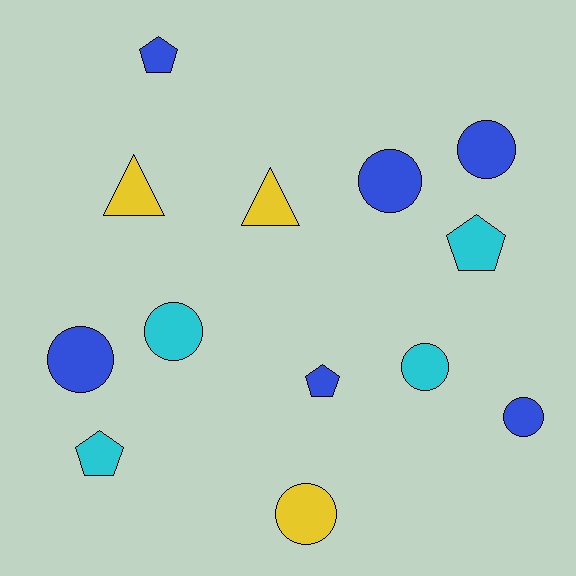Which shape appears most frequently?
Circle, with 7 objects.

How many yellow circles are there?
There is 1 yellow circle.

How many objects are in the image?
There are 13 objects.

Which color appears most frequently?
Blue, with 6 objects.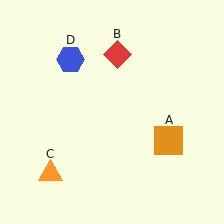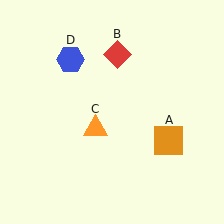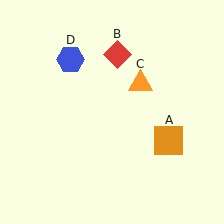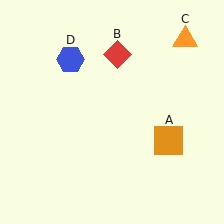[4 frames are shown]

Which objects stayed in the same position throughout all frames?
Orange square (object A) and red diamond (object B) and blue hexagon (object D) remained stationary.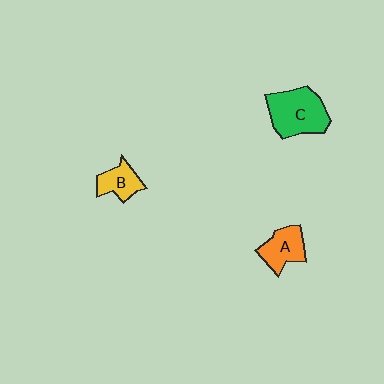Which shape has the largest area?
Shape C (green).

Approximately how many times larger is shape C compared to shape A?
Approximately 1.6 times.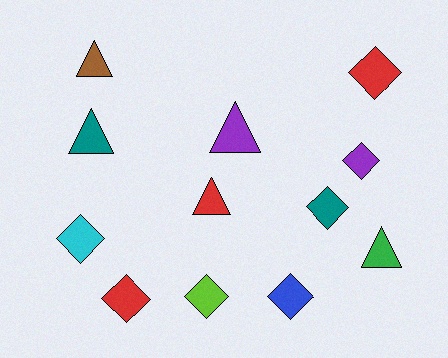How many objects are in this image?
There are 12 objects.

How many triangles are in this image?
There are 5 triangles.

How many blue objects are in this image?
There is 1 blue object.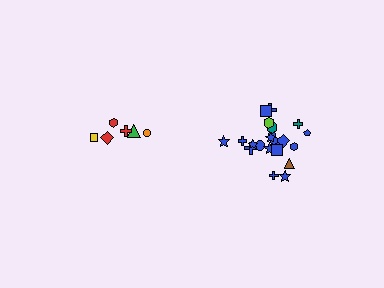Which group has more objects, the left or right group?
The right group.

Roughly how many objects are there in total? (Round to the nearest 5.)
Roughly 30 objects in total.